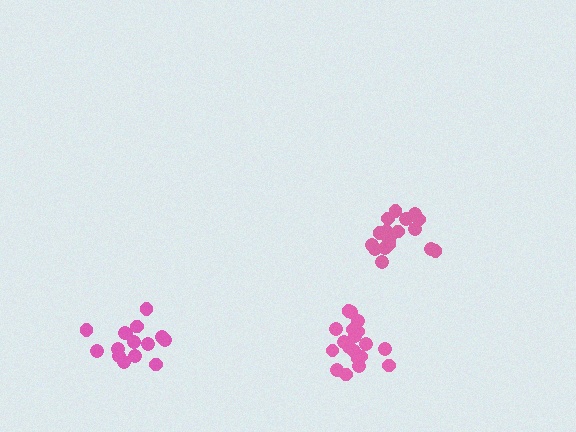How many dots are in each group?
Group 1: 19 dots, Group 2: 19 dots, Group 3: 15 dots (53 total).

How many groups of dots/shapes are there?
There are 3 groups.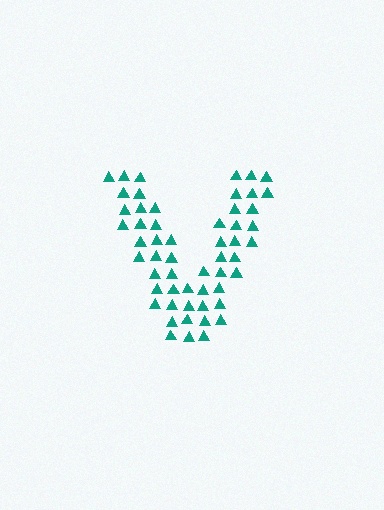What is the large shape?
The large shape is the letter V.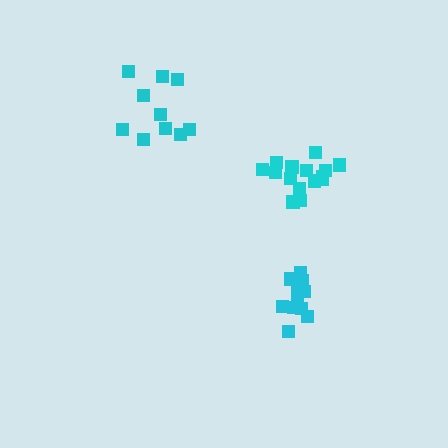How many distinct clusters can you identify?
There are 3 distinct clusters.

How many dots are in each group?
Group 1: 11 dots, Group 2: 10 dots, Group 3: 15 dots (36 total).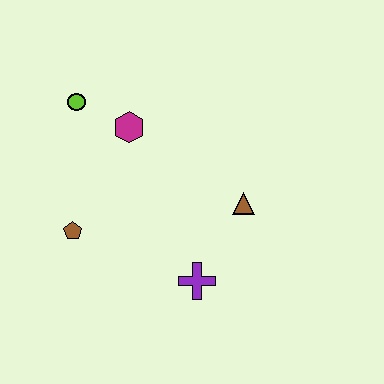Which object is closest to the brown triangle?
The purple cross is closest to the brown triangle.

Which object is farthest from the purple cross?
The lime circle is farthest from the purple cross.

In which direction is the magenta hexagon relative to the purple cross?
The magenta hexagon is above the purple cross.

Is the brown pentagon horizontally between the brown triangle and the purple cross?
No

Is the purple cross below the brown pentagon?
Yes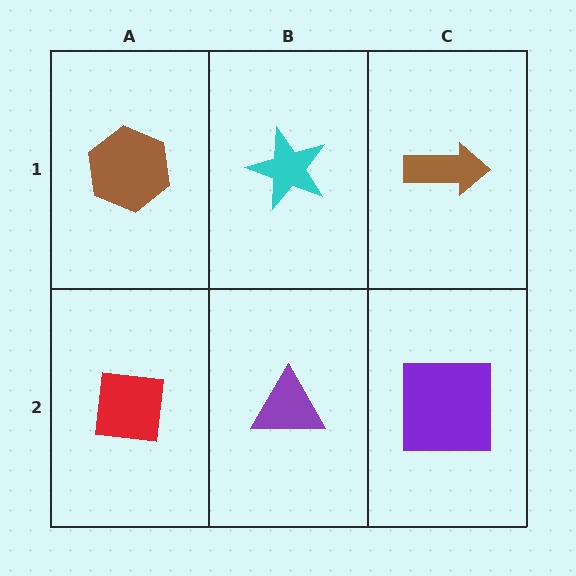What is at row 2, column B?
A purple triangle.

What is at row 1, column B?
A cyan star.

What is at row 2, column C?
A purple square.